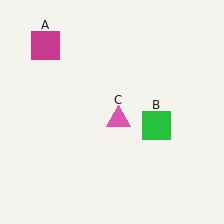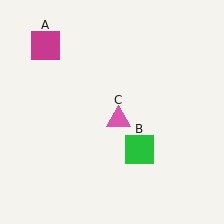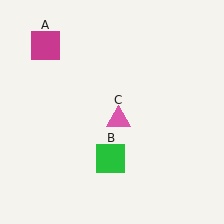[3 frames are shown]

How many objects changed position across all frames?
1 object changed position: green square (object B).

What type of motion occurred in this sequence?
The green square (object B) rotated clockwise around the center of the scene.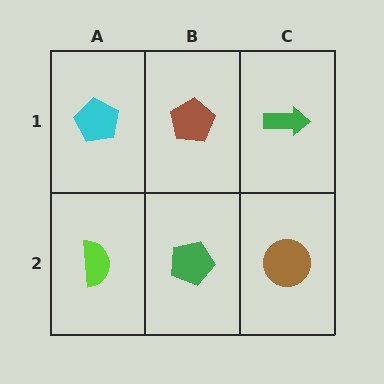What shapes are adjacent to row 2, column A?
A cyan pentagon (row 1, column A), a green pentagon (row 2, column B).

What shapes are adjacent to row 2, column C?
A green arrow (row 1, column C), a green pentagon (row 2, column B).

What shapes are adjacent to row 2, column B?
A brown pentagon (row 1, column B), a lime semicircle (row 2, column A), a brown circle (row 2, column C).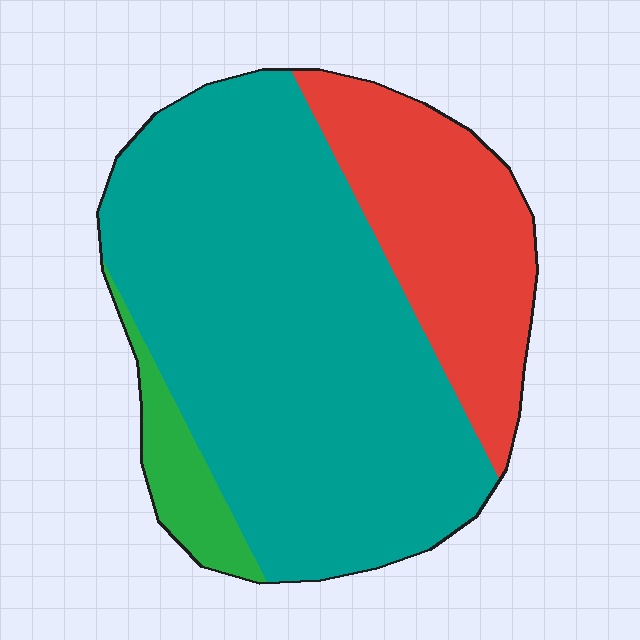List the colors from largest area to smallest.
From largest to smallest: teal, red, green.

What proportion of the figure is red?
Red covers around 25% of the figure.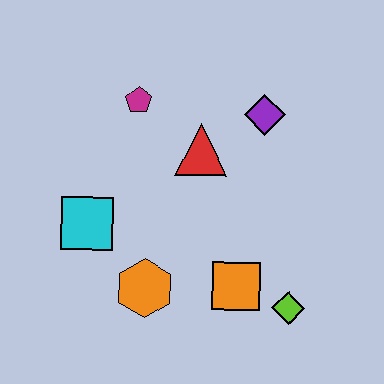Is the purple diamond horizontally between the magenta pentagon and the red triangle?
No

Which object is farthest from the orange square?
The magenta pentagon is farthest from the orange square.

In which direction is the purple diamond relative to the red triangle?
The purple diamond is to the right of the red triangle.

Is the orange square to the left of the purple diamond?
Yes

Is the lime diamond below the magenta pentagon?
Yes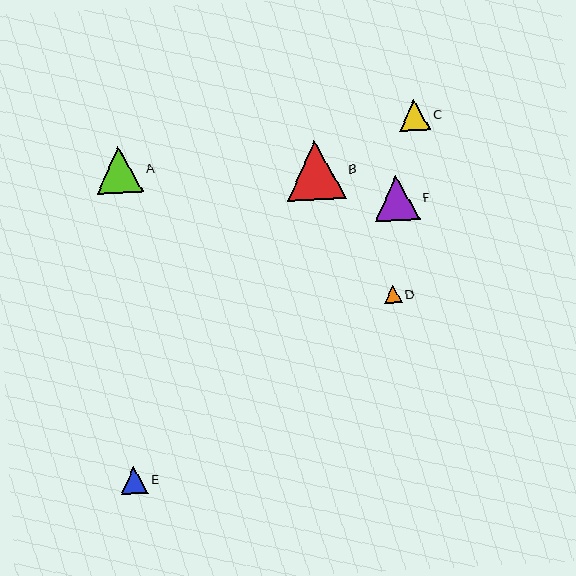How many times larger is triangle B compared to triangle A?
Triangle B is approximately 1.3 times the size of triangle A.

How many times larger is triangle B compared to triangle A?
Triangle B is approximately 1.3 times the size of triangle A.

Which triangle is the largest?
Triangle B is the largest with a size of approximately 59 pixels.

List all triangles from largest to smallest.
From largest to smallest: B, A, F, C, E, D.